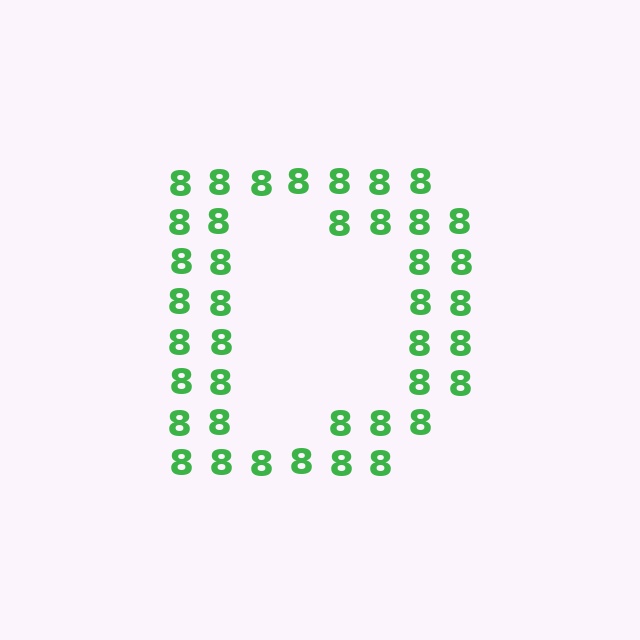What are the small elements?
The small elements are digit 8's.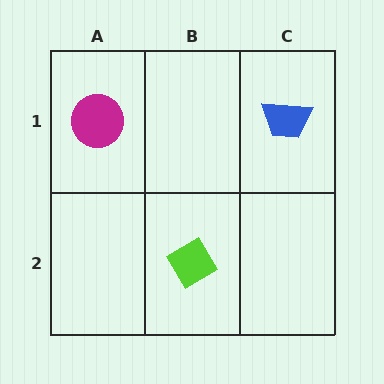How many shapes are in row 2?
1 shape.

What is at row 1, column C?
A blue trapezoid.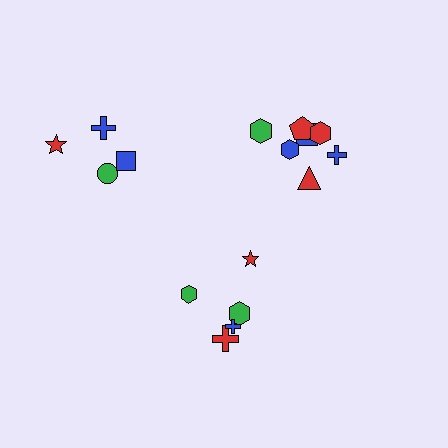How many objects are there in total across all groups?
There are 16 objects.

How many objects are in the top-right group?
There are 7 objects.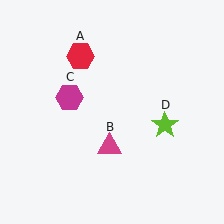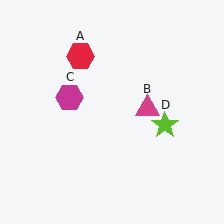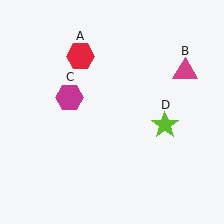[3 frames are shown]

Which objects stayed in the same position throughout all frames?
Red hexagon (object A) and magenta hexagon (object C) and lime star (object D) remained stationary.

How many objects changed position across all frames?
1 object changed position: magenta triangle (object B).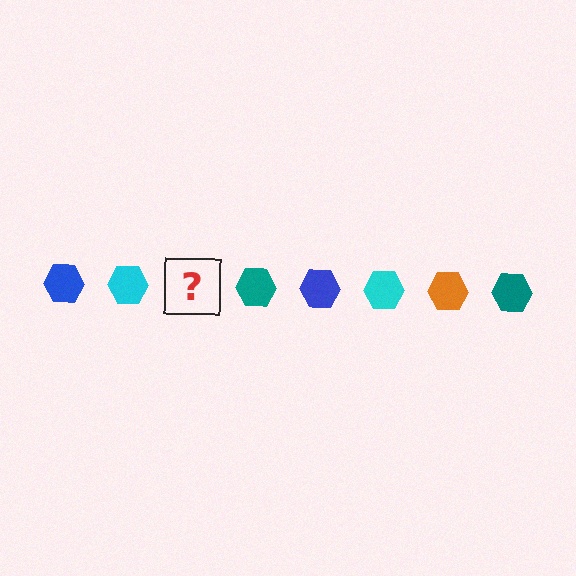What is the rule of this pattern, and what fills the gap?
The rule is that the pattern cycles through blue, cyan, orange, teal hexagons. The gap should be filled with an orange hexagon.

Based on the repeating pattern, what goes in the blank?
The blank should be an orange hexagon.